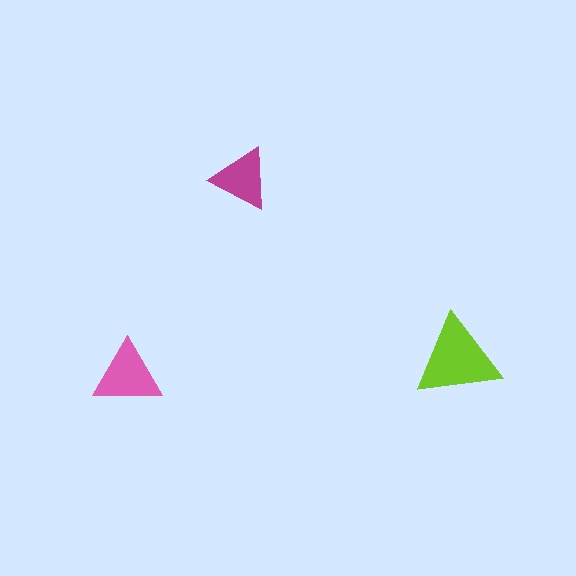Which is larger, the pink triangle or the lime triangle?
The lime one.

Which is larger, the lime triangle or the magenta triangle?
The lime one.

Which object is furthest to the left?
The pink triangle is leftmost.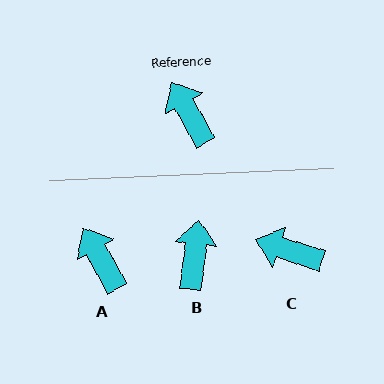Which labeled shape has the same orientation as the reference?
A.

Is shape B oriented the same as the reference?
No, it is off by about 36 degrees.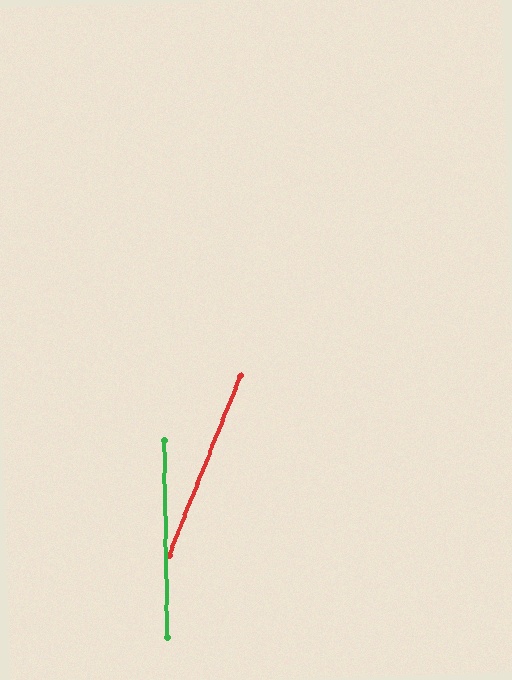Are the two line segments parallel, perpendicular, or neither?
Neither parallel nor perpendicular — they differ by about 23°.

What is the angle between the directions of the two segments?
Approximately 23 degrees.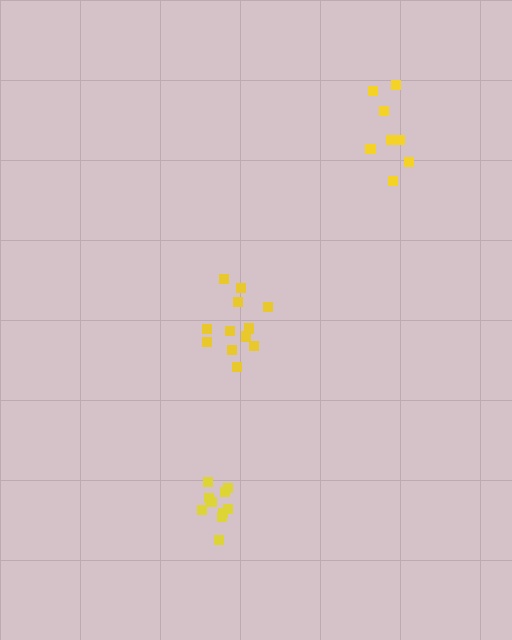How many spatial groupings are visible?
There are 3 spatial groupings.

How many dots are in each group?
Group 1: 10 dots, Group 2: 12 dots, Group 3: 8 dots (30 total).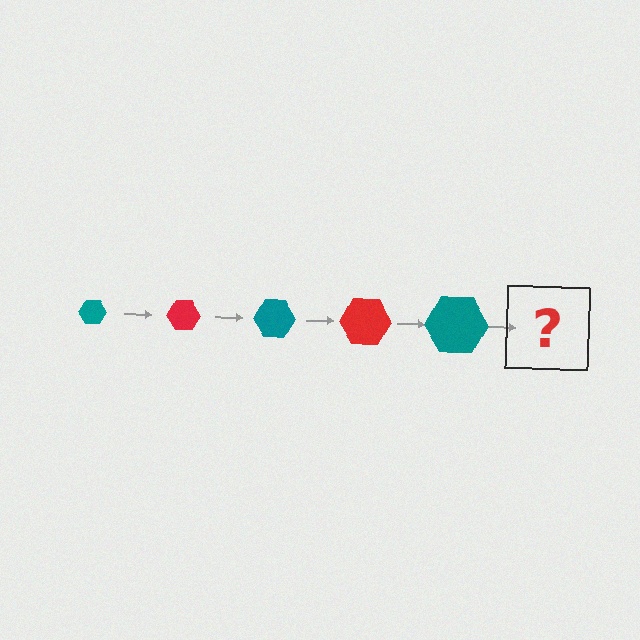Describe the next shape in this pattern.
It should be a red hexagon, larger than the previous one.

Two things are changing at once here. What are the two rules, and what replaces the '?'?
The two rules are that the hexagon grows larger each step and the color cycles through teal and red. The '?' should be a red hexagon, larger than the previous one.